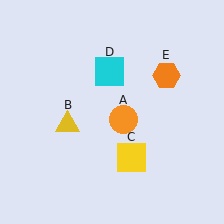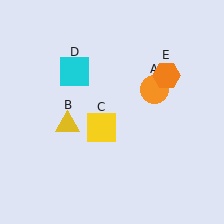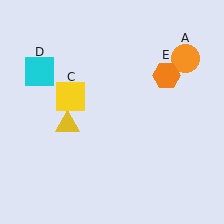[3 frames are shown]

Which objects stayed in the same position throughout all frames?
Yellow triangle (object B) and orange hexagon (object E) remained stationary.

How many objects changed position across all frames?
3 objects changed position: orange circle (object A), yellow square (object C), cyan square (object D).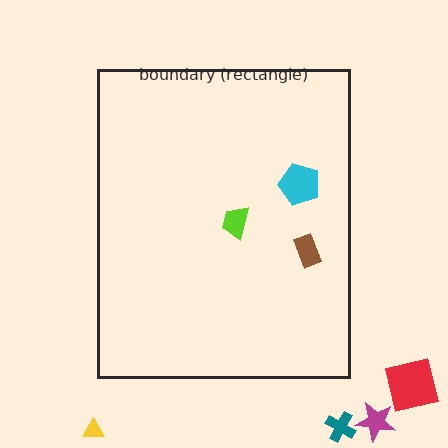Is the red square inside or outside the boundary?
Outside.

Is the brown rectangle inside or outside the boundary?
Inside.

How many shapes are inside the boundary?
3 inside, 4 outside.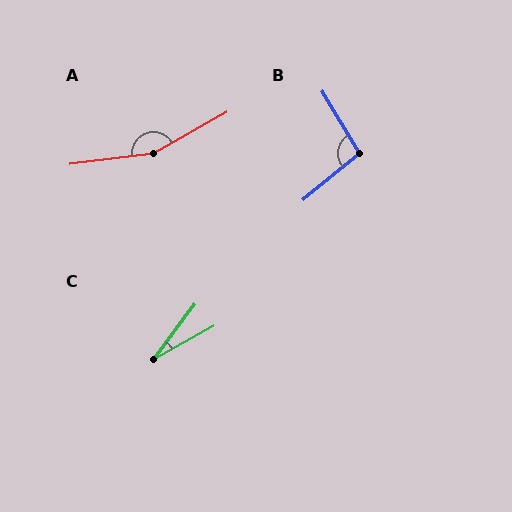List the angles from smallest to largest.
C (25°), B (98°), A (158°).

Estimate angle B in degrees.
Approximately 98 degrees.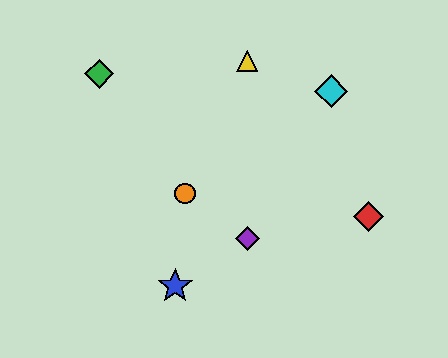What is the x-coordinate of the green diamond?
The green diamond is at x≈99.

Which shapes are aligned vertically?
The yellow triangle, the purple diamond are aligned vertically.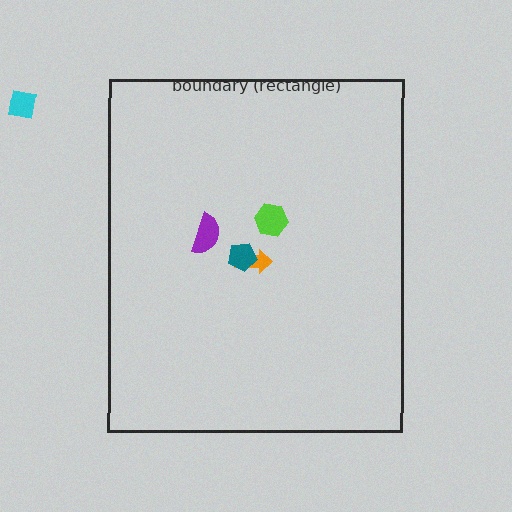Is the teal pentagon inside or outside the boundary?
Inside.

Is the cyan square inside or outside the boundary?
Outside.